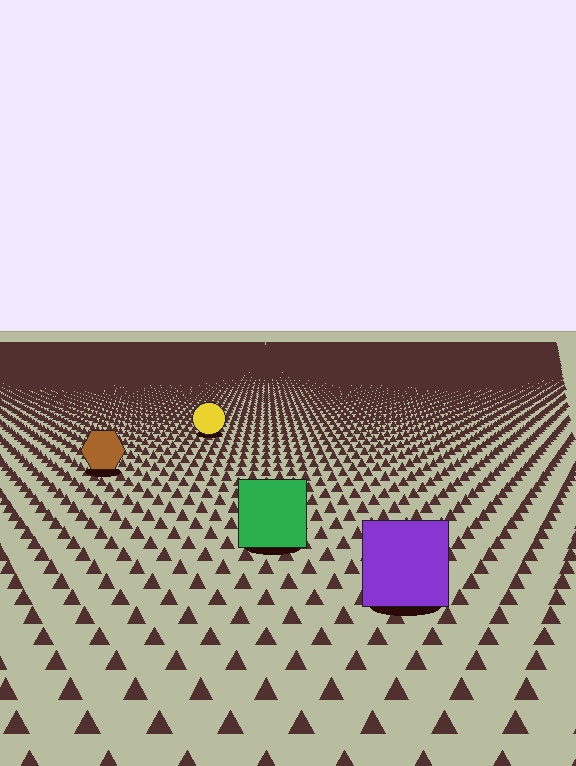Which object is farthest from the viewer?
The yellow circle is farthest from the viewer. It appears smaller and the ground texture around it is denser.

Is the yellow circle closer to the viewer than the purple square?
No. The purple square is closer — you can tell from the texture gradient: the ground texture is coarser near it.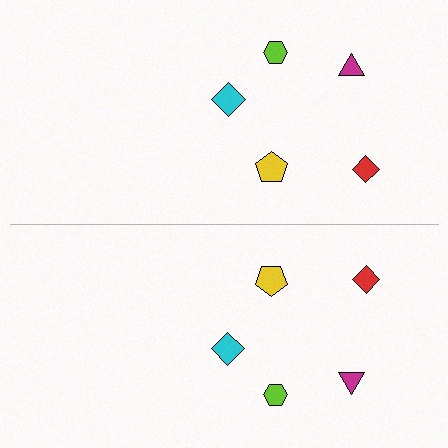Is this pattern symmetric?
Yes, this pattern has bilateral (reflection) symmetry.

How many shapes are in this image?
There are 10 shapes in this image.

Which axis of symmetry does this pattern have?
The pattern has a horizontal axis of symmetry running through the center of the image.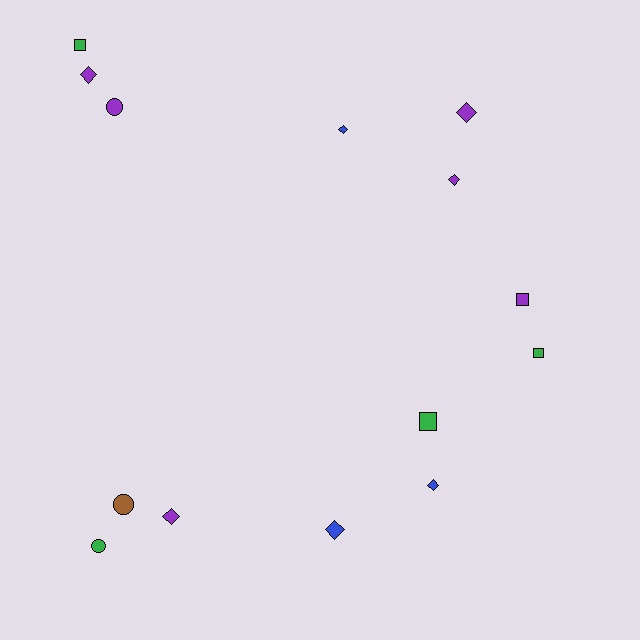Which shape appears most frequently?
Diamond, with 7 objects.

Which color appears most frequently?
Purple, with 6 objects.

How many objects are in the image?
There are 14 objects.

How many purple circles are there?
There is 1 purple circle.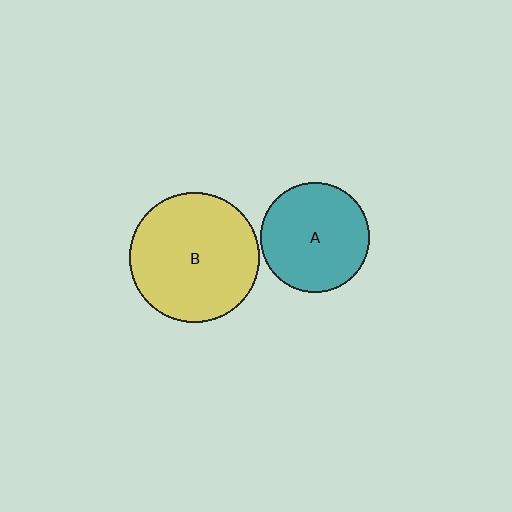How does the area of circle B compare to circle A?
Approximately 1.4 times.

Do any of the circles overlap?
No, none of the circles overlap.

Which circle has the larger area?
Circle B (yellow).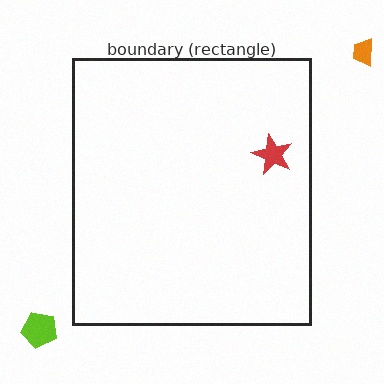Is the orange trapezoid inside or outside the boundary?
Outside.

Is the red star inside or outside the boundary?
Inside.